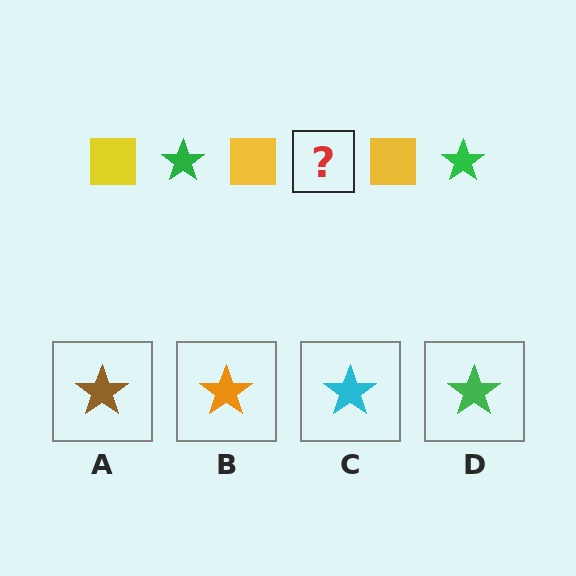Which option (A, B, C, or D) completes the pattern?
D.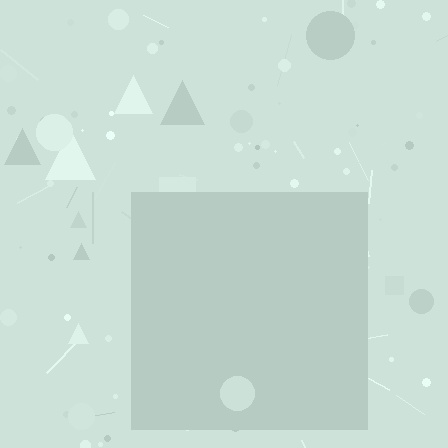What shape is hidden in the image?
A square is hidden in the image.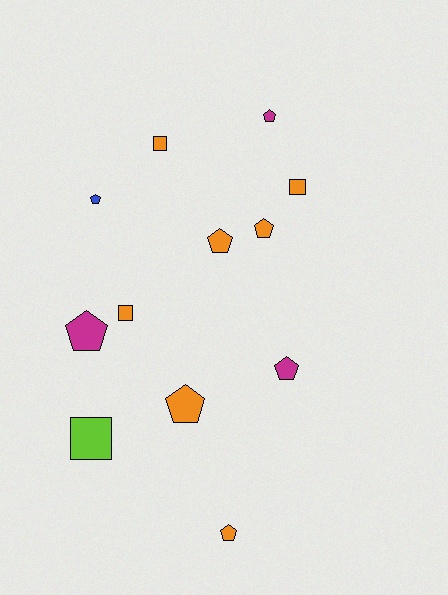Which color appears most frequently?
Orange, with 7 objects.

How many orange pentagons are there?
There are 4 orange pentagons.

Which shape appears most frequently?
Pentagon, with 8 objects.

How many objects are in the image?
There are 12 objects.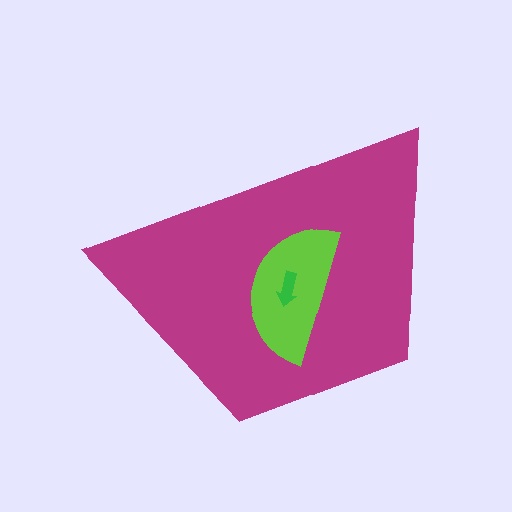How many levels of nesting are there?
3.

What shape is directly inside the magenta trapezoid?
The lime semicircle.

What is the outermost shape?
The magenta trapezoid.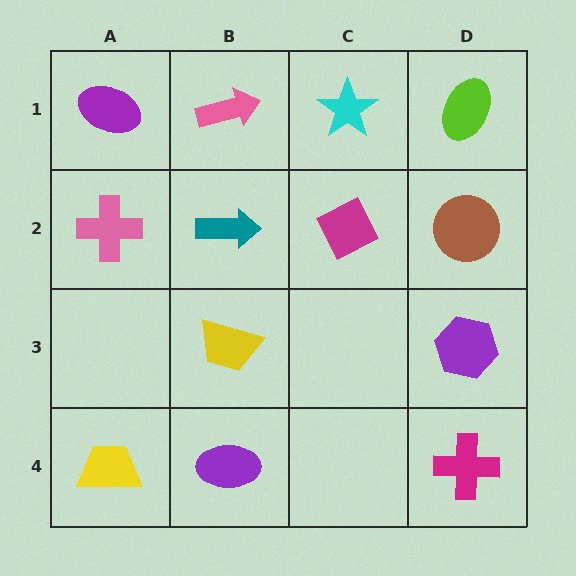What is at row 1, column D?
A lime ellipse.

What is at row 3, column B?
A yellow trapezoid.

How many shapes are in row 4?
3 shapes.